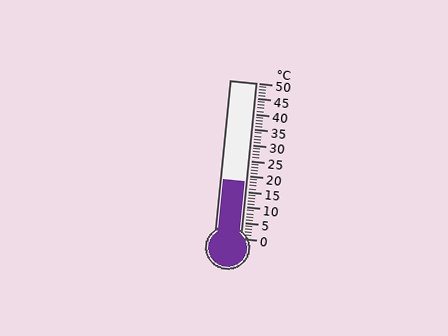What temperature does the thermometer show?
The thermometer shows approximately 18°C.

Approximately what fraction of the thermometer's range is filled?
The thermometer is filled to approximately 35% of its range.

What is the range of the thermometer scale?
The thermometer scale ranges from 0°C to 50°C.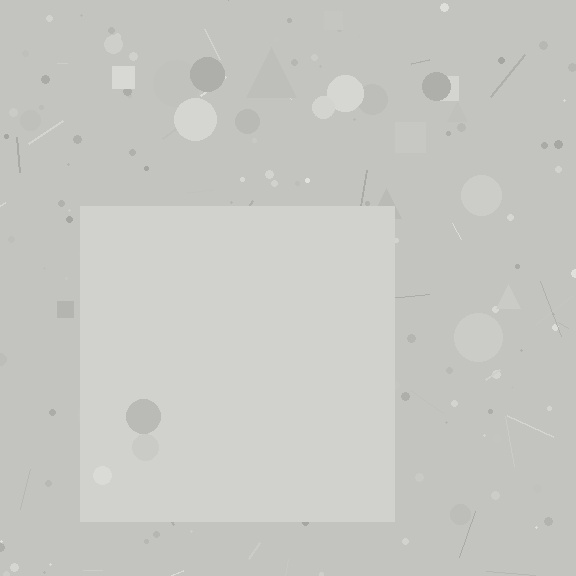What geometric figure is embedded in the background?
A square is embedded in the background.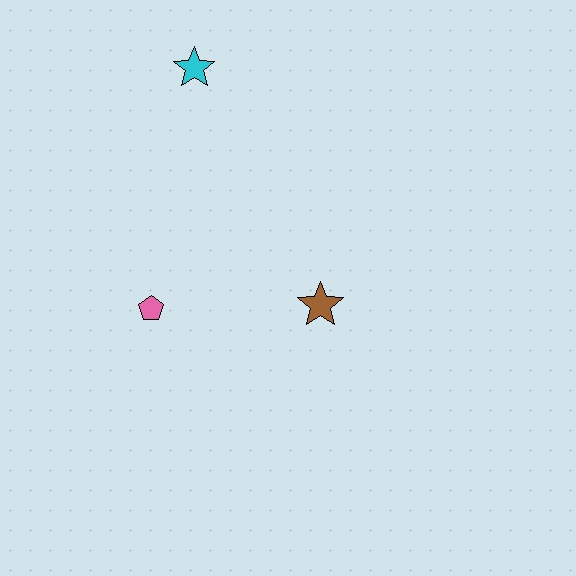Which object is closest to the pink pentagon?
The brown star is closest to the pink pentagon.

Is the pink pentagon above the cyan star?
No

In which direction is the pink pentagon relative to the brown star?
The pink pentagon is to the left of the brown star.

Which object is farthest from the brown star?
The cyan star is farthest from the brown star.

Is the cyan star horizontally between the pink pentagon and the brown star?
Yes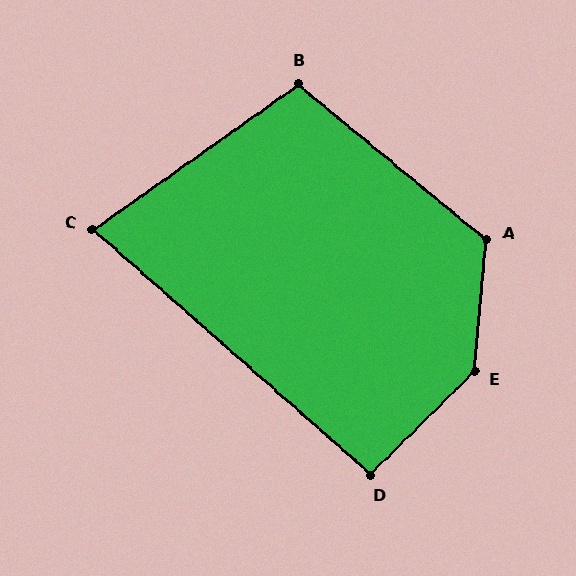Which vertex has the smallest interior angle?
C, at approximately 77 degrees.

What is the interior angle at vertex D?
Approximately 94 degrees (approximately right).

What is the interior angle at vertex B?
Approximately 105 degrees (obtuse).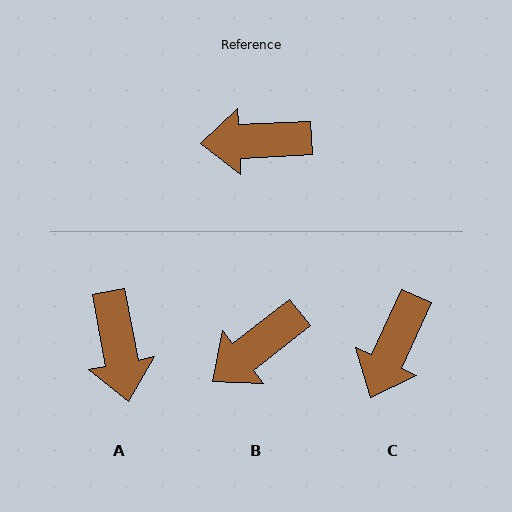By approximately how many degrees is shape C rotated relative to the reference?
Approximately 63 degrees counter-clockwise.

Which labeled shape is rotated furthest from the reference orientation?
A, about 98 degrees away.